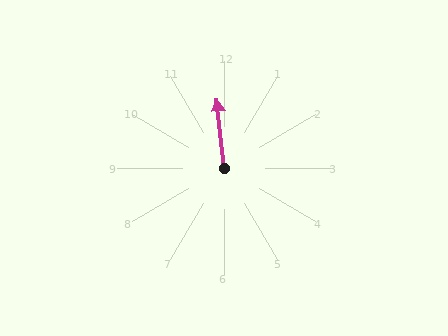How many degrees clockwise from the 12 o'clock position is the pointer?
Approximately 354 degrees.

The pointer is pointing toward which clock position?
Roughly 12 o'clock.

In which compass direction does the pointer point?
North.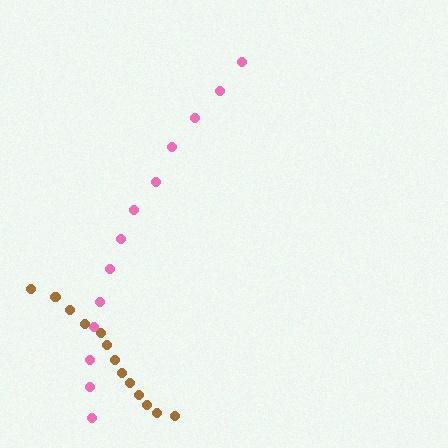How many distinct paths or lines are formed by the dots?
There are 2 distinct paths.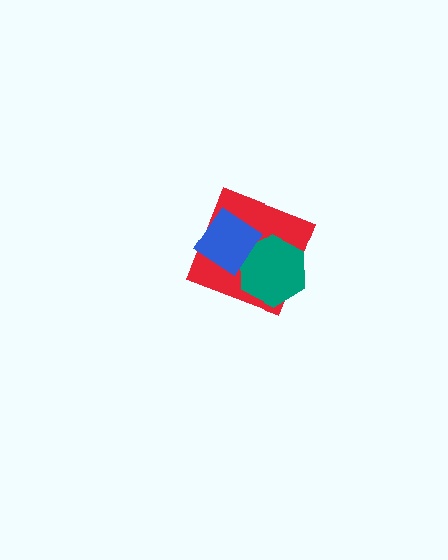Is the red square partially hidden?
Yes, it is partially covered by another shape.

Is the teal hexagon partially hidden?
Yes, it is partially covered by another shape.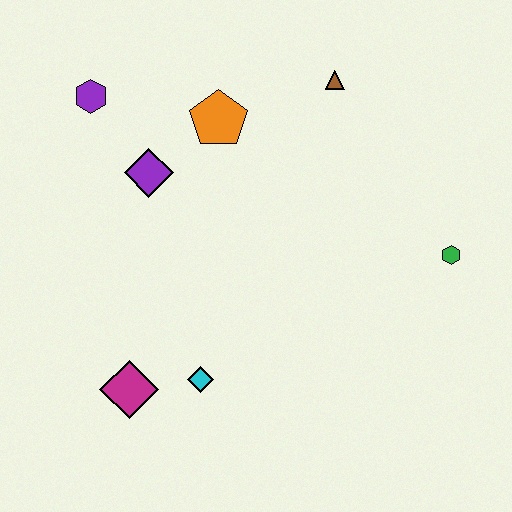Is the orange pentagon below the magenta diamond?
No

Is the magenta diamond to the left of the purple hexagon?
No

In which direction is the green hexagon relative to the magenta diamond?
The green hexagon is to the right of the magenta diamond.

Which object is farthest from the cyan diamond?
The brown triangle is farthest from the cyan diamond.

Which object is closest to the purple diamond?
The orange pentagon is closest to the purple diamond.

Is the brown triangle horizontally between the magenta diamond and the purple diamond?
No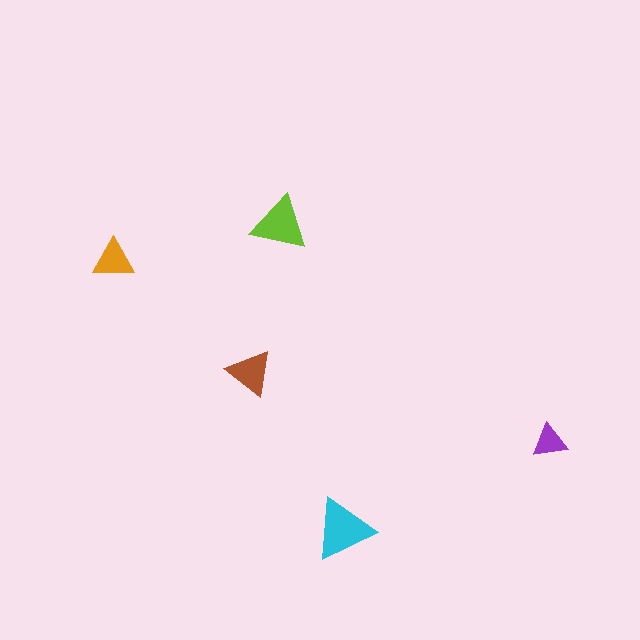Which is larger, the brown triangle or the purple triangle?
The brown one.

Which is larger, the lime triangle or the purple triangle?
The lime one.